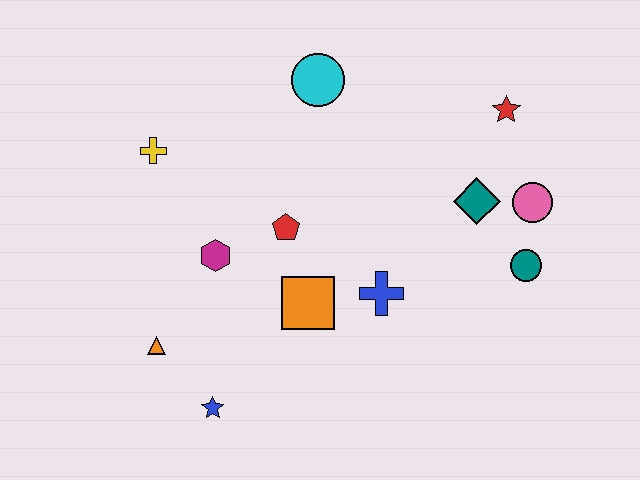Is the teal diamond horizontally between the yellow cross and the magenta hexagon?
No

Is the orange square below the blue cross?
Yes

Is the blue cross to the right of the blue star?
Yes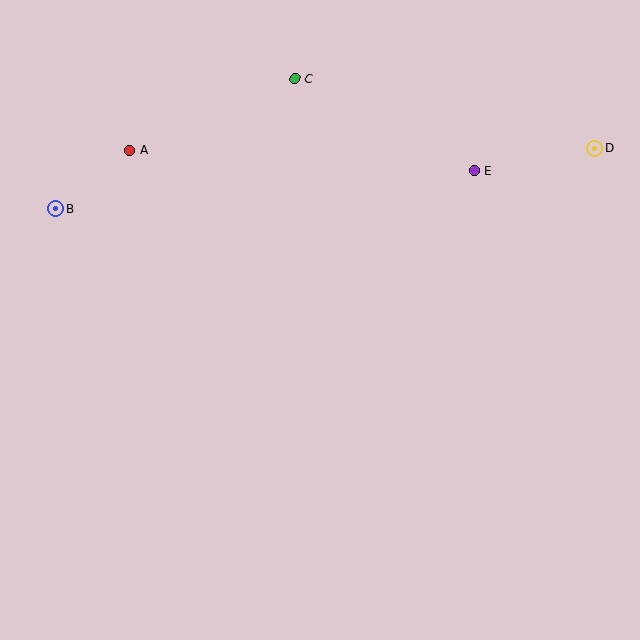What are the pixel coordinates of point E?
Point E is at (474, 170).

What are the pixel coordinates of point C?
Point C is at (295, 78).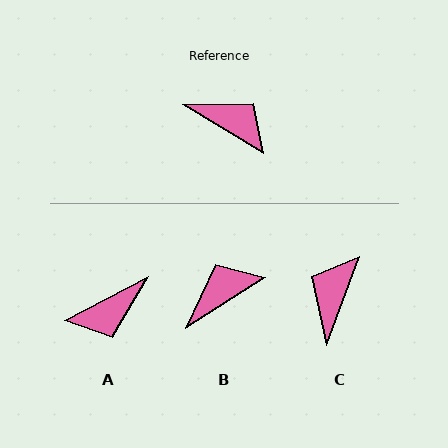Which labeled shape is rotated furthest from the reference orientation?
A, about 121 degrees away.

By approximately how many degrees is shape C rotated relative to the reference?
Approximately 101 degrees counter-clockwise.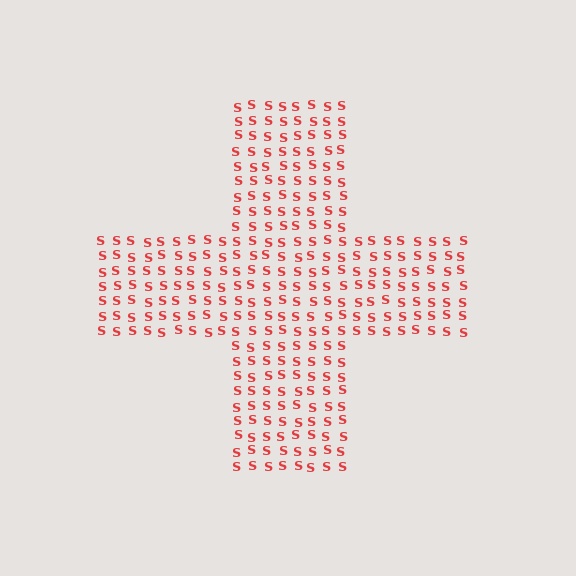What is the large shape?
The large shape is a cross.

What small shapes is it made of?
It is made of small letter S's.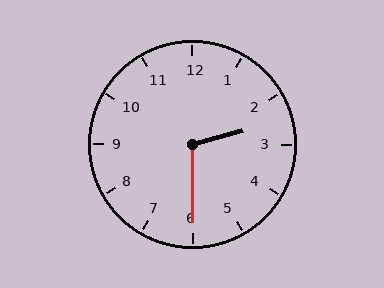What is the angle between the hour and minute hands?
Approximately 105 degrees.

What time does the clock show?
2:30.